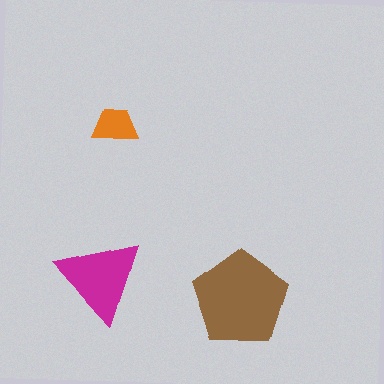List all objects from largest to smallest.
The brown pentagon, the magenta triangle, the orange trapezoid.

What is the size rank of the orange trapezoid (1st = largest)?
3rd.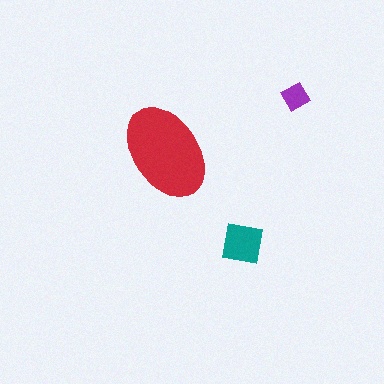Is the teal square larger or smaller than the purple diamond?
Larger.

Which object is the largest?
The red ellipse.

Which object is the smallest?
The purple diamond.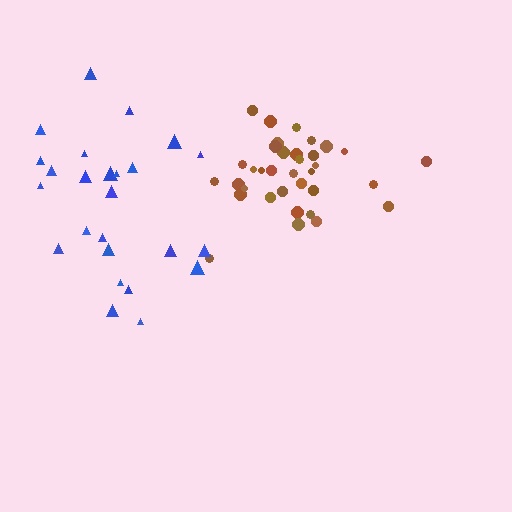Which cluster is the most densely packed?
Brown.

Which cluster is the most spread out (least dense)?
Blue.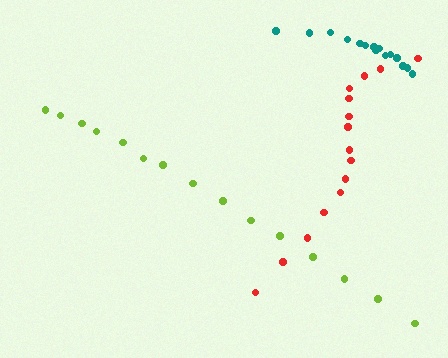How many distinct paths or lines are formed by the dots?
There are 3 distinct paths.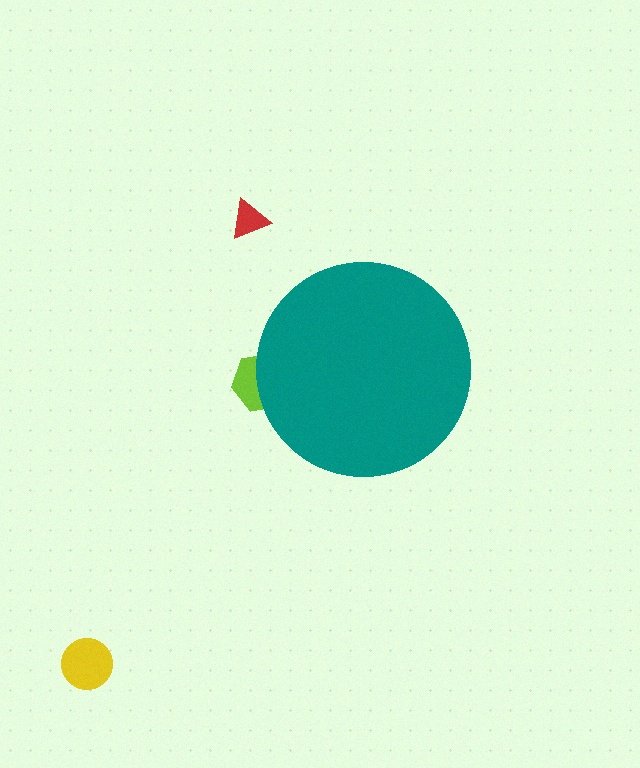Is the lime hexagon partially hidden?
Yes, the lime hexagon is partially hidden behind the teal circle.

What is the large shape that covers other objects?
A teal circle.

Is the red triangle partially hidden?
No, the red triangle is fully visible.